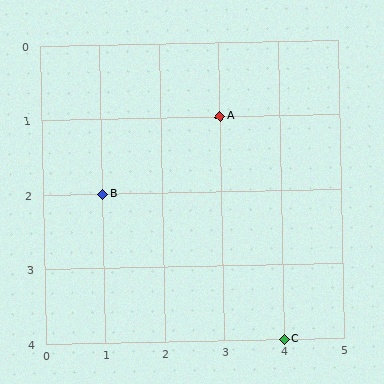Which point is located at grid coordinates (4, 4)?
Point C is at (4, 4).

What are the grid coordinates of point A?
Point A is at grid coordinates (3, 1).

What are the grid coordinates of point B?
Point B is at grid coordinates (1, 2).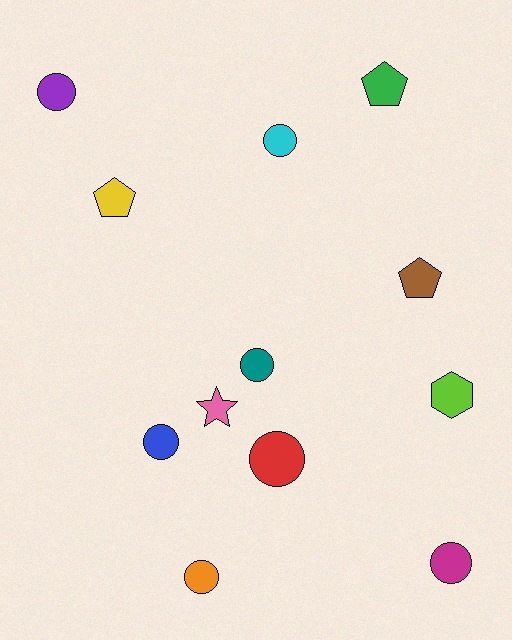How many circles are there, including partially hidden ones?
There are 7 circles.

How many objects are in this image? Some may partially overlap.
There are 12 objects.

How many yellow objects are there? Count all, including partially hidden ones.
There is 1 yellow object.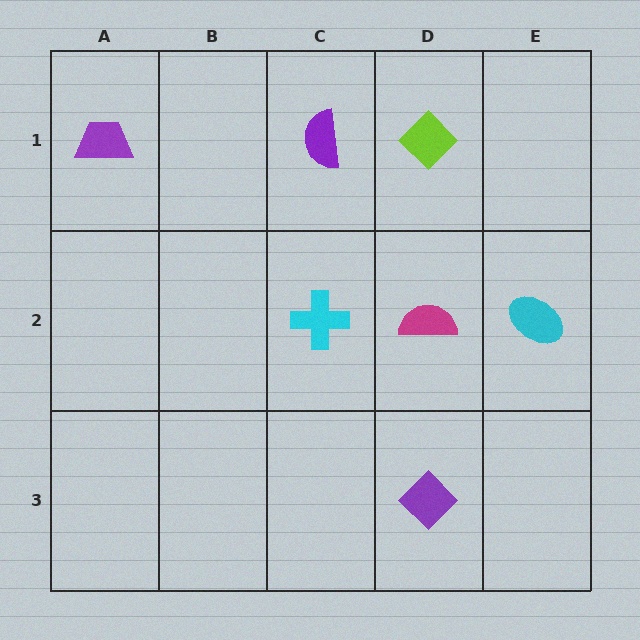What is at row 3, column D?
A purple diamond.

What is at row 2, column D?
A magenta semicircle.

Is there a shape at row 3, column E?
No, that cell is empty.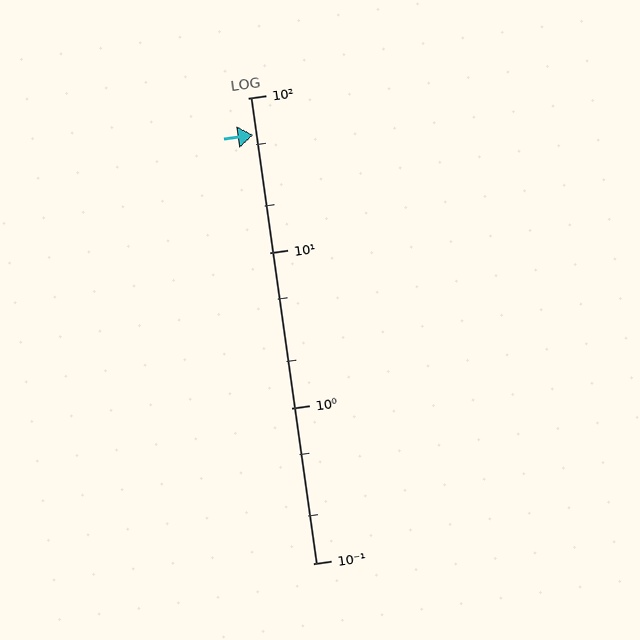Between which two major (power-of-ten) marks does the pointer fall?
The pointer is between 10 and 100.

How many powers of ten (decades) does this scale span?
The scale spans 3 decades, from 0.1 to 100.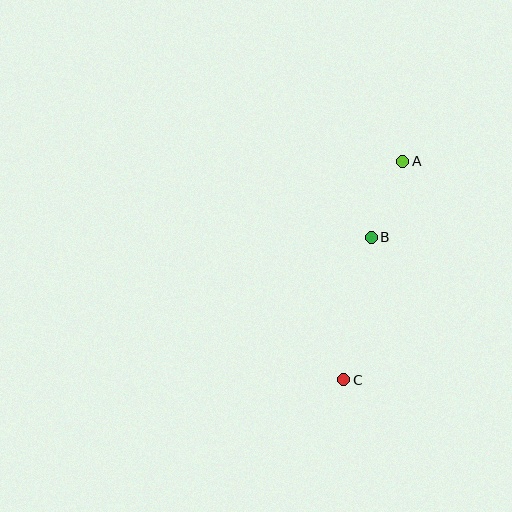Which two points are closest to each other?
Points A and B are closest to each other.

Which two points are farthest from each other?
Points A and C are farthest from each other.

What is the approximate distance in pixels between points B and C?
The distance between B and C is approximately 145 pixels.